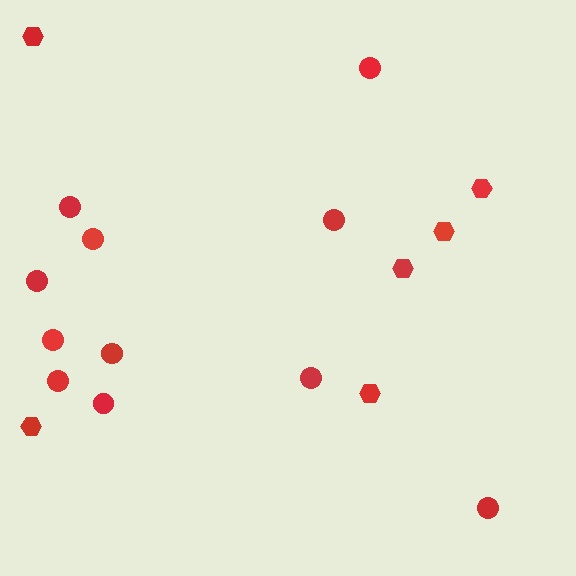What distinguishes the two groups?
There are 2 groups: one group of hexagons (6) and one group of circles (11).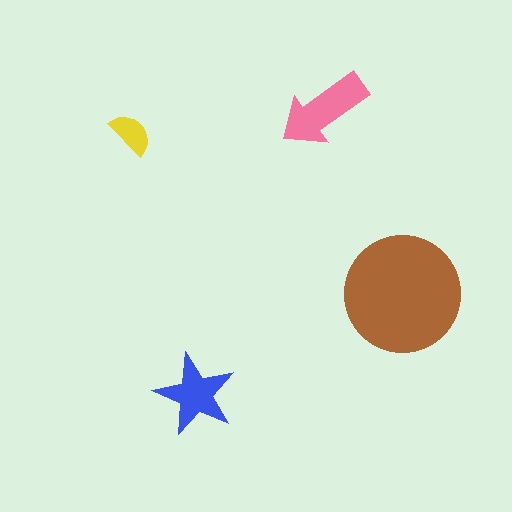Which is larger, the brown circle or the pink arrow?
The brown circle.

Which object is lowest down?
The blue star is bottommost.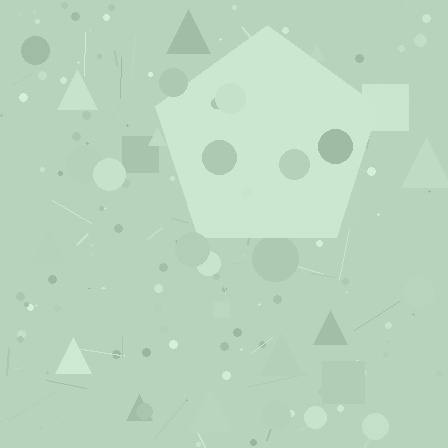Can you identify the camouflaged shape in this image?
The camouflaged shape is a pentagon.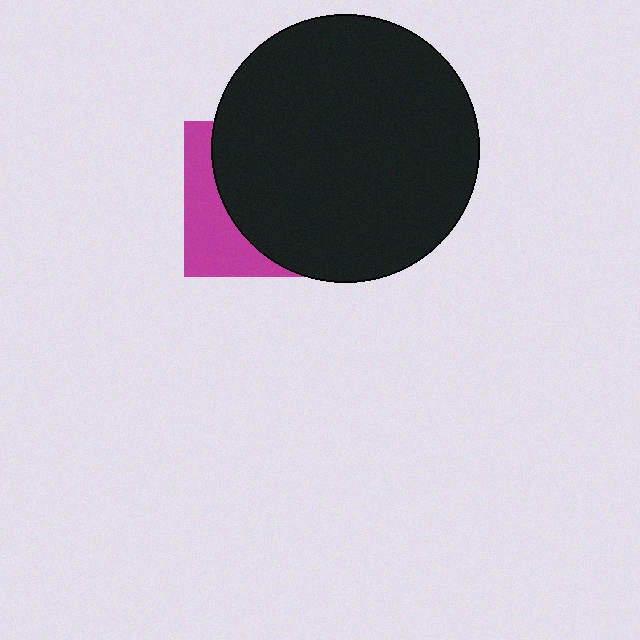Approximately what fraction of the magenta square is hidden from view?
Roughly 69% of the magenta square is hidden behind the black circle.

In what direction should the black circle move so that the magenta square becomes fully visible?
The black circle should move right. That is the shortest direction to clear the overlap and leave the magenta square fully visible.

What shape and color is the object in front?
The object in front is a black circle.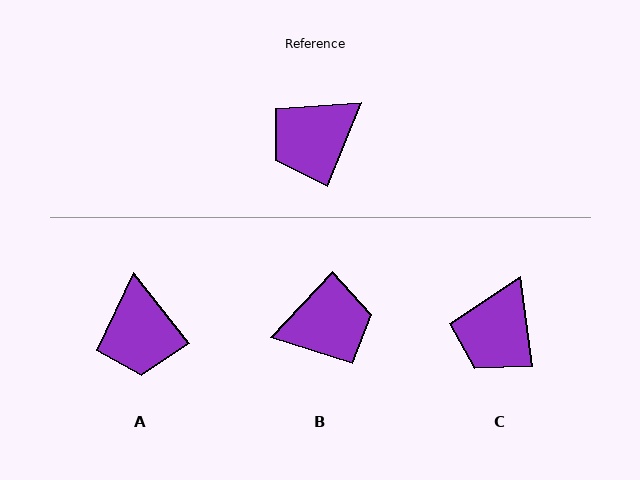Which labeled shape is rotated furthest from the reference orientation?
B, about 159 degrees away.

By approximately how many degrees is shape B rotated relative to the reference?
Approximately 159 degrees counter-clockwise.